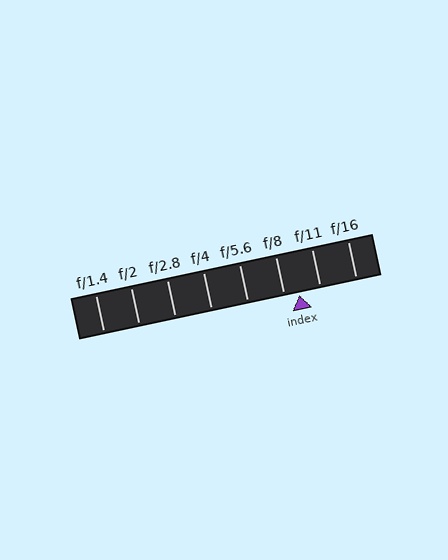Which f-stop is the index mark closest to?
The index mark is closest to f/8.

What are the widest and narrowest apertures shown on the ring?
The widest aperture shown is f/1.4 and the narrowest is f/16.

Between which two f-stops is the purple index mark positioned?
The index mark is between f/8 and f/11.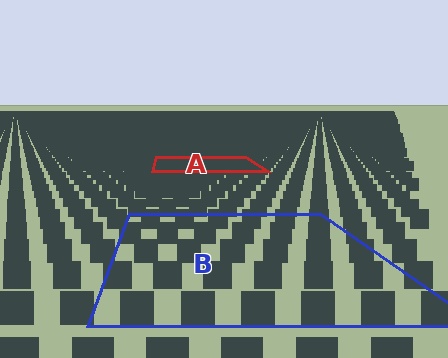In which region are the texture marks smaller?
The texture marks are smaller in region A, because it is farther away.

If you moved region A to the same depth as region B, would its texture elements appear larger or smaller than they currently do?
They would appear larger. At a closer depth, the same texture elements are projected at a bigger on-screen size.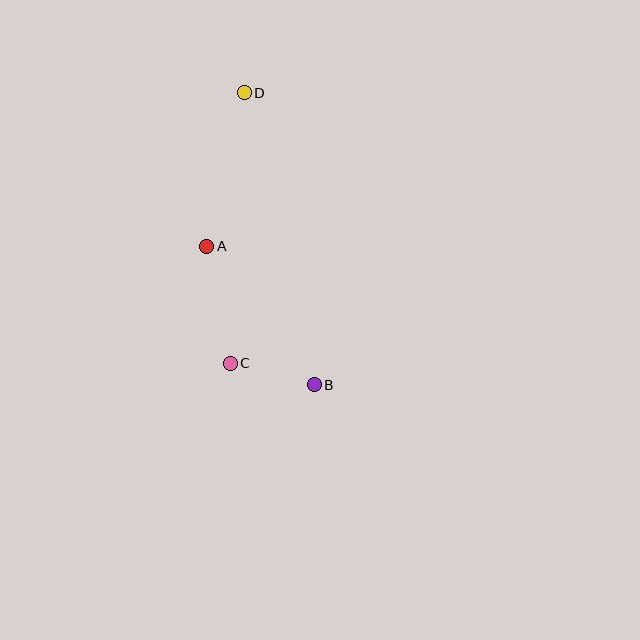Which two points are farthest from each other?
Points B and D are farthest from each other.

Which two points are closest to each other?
Points B and C are closest to each other.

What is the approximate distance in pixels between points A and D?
The distance between A and D is approximately 158 pixels.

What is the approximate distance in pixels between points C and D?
The distance between C and D is approximately 271 pixels.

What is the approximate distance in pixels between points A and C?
The distance between A and C is approximately 119 pixels.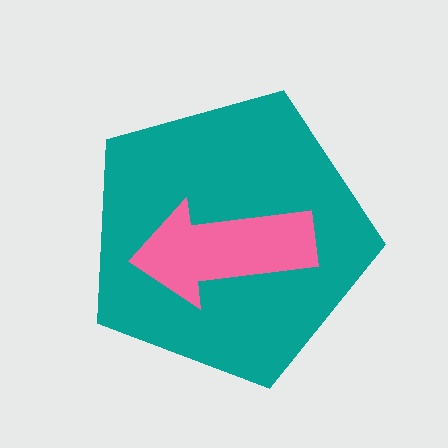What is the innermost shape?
The pink arrow.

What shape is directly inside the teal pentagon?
The pink arrow.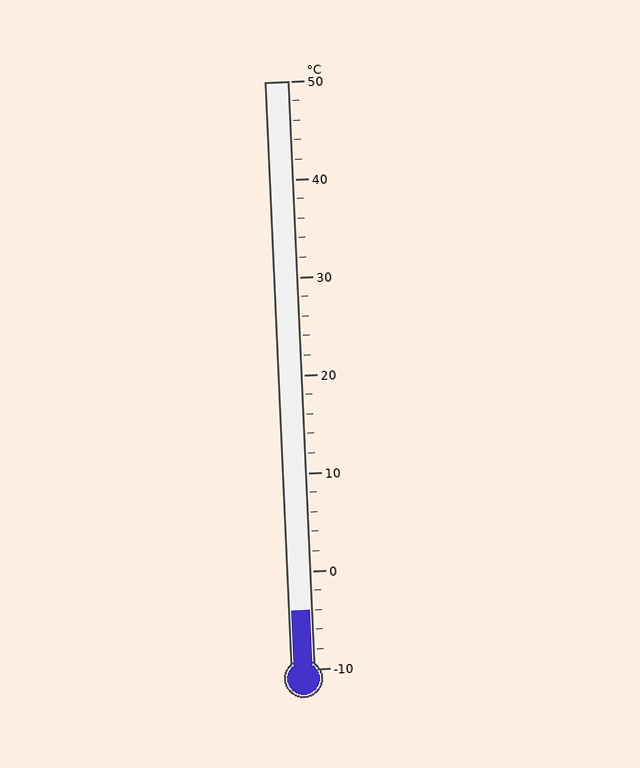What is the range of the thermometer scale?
The thermometer scale ranges from -10°C to 50°C.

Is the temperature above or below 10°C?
The temperature is below 10°C.